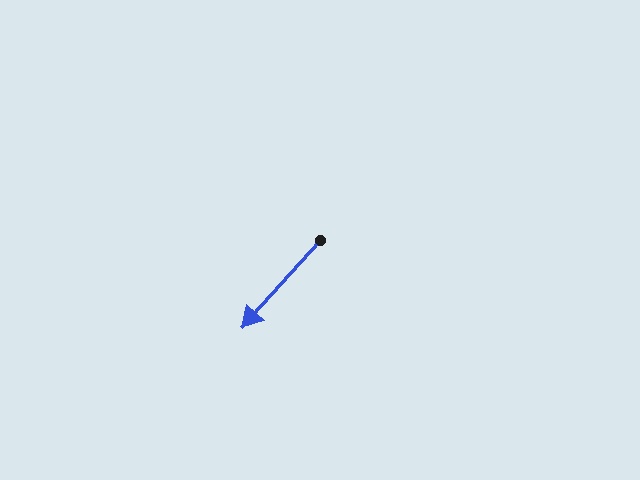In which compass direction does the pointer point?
Southwest.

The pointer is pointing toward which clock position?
Roughly 7 o'clock.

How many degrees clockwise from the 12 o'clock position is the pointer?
Approximately 222 degrees.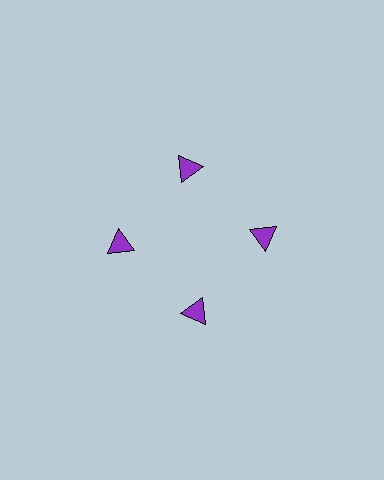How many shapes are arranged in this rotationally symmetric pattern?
There are 4 shapes, arranged in 4 groups of 1.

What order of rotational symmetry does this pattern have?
This pattern has 4-fold rotational symmetry.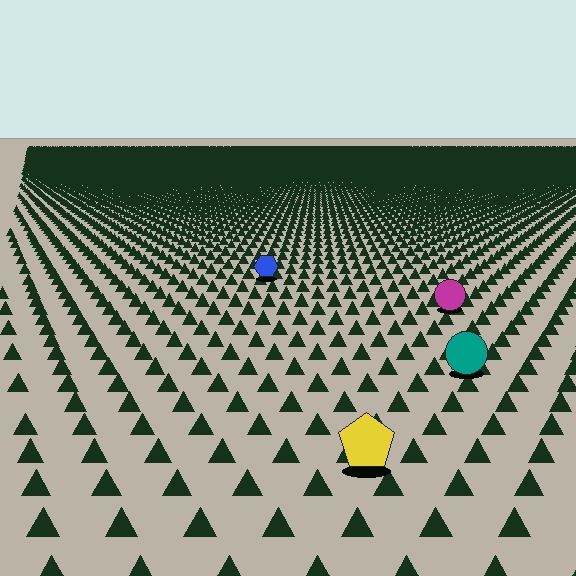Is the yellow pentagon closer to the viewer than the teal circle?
Yes. The yellow pentagon is closer — you can tell from the texture gradient: the ground texture is coarser near it.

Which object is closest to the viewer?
The yellow pentagon is closest. The texture marks near it are larger and more spread out.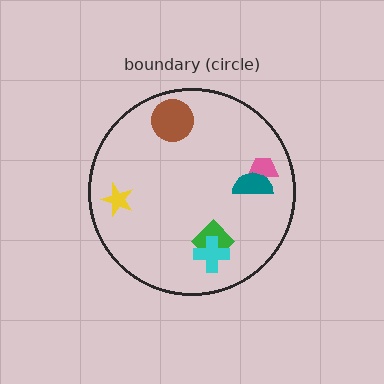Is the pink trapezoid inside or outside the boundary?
Inside.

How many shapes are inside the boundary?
6 inside, 0 outside.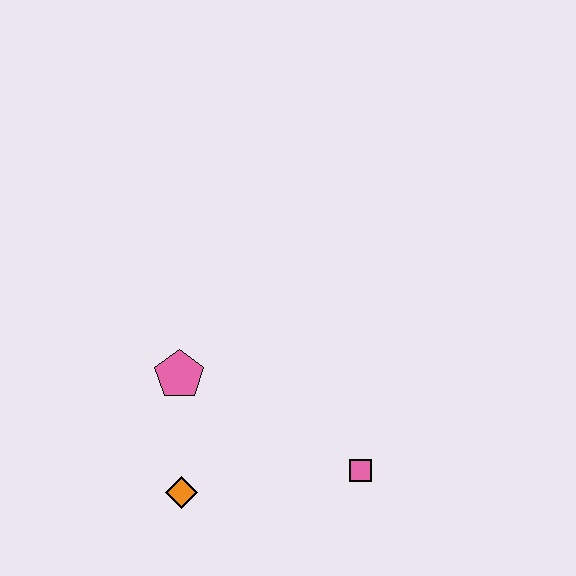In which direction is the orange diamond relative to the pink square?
The orange diamond is to the left of the pink square.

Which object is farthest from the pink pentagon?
The pink square is farthest from the pink pentagon.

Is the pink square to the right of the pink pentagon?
Yes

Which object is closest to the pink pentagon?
The orange diamond is closest to the pink pentagon.